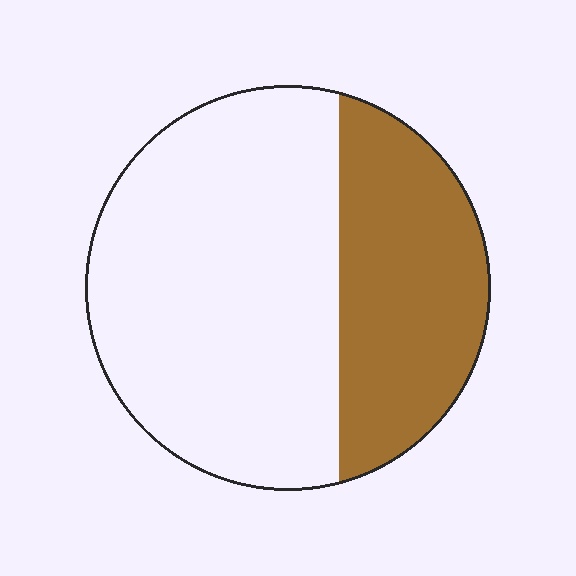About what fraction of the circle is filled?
About one third (1/3).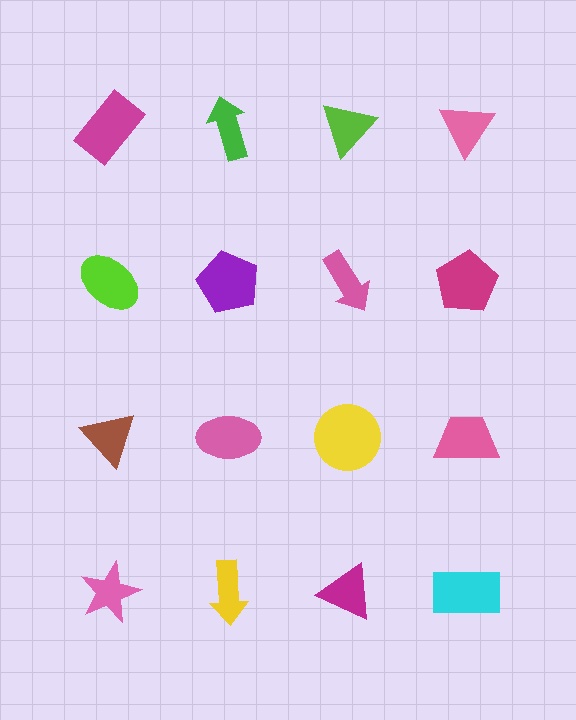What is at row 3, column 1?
A brown triangle.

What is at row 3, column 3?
A yellow circle.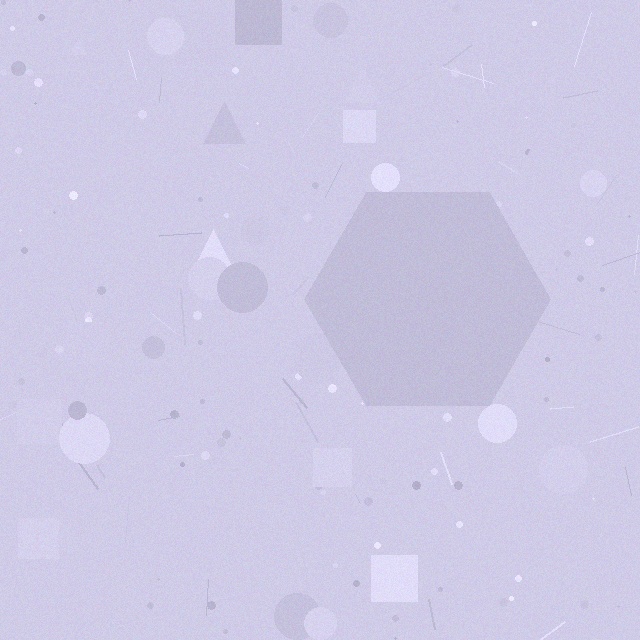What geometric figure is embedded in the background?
A hexagon is embedded in the background.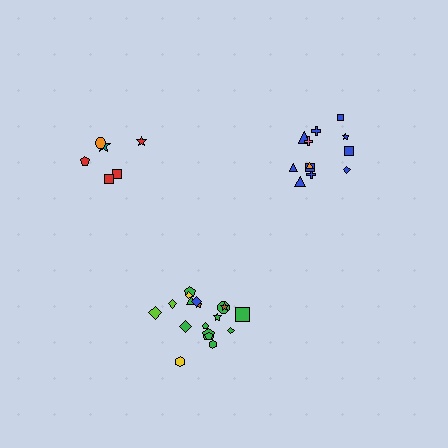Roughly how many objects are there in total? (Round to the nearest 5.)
Roughly 35 objects in total.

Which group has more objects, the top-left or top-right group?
The top-right group.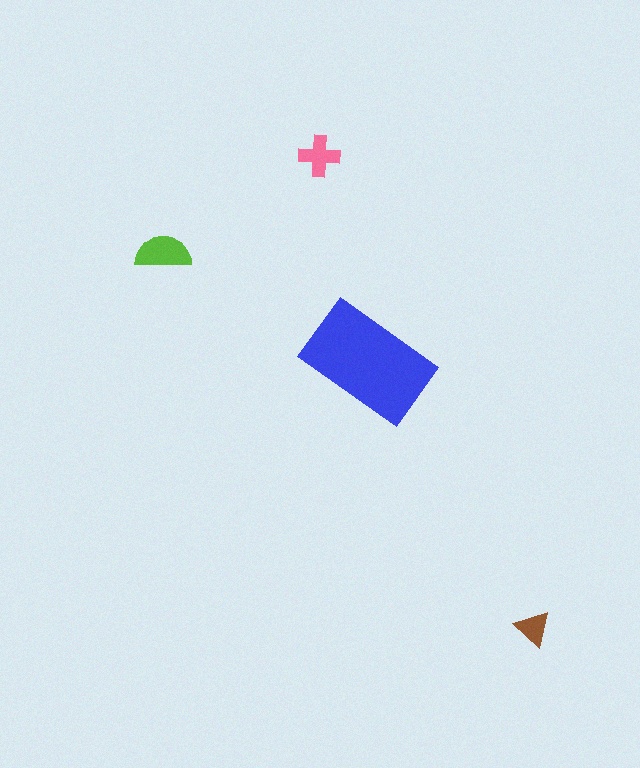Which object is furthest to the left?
The lime semicircle is leftmost.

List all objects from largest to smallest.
The blue rectangle, the lime semicircle, the pink cross, the brown triangle.